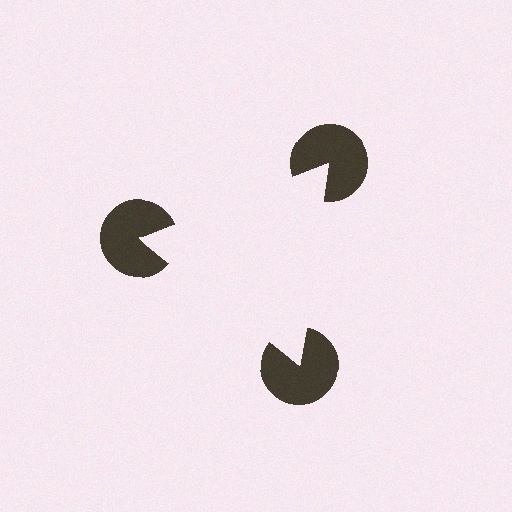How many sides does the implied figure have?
3 sides.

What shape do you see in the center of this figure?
An illusory triangle — its edges are inferred from the aligned wedge cuts in the pac-man discs, not physically drawn.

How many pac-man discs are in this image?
There are 3 — one at each vertex of the illusory triangle.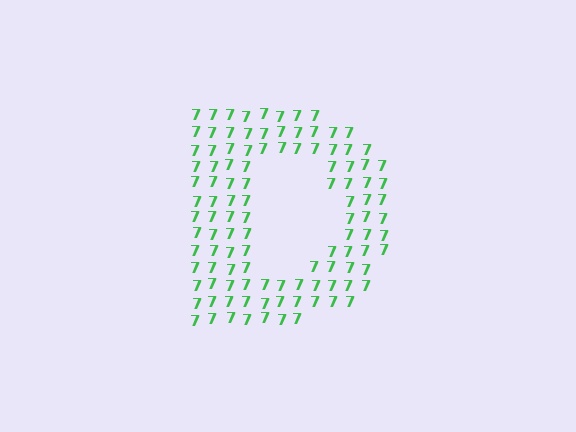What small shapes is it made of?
It is made of small digit 7's.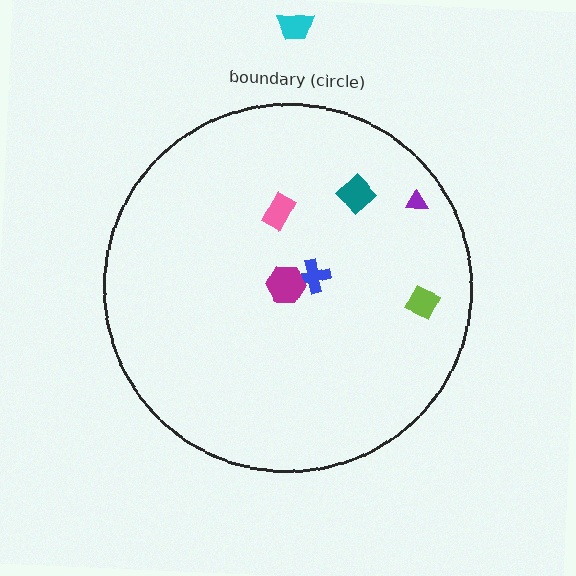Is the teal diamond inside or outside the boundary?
Inside.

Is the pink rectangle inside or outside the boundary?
Inside.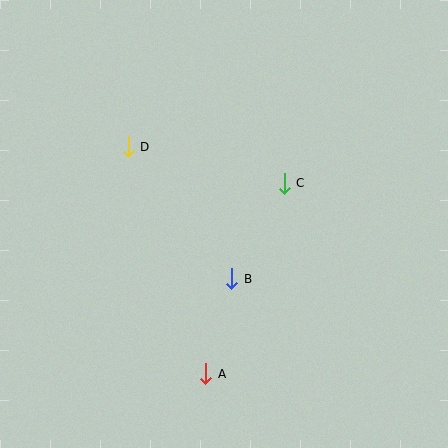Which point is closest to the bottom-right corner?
Point A is closest to the bottom-right corner.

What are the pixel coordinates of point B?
Point B is at (232, 279).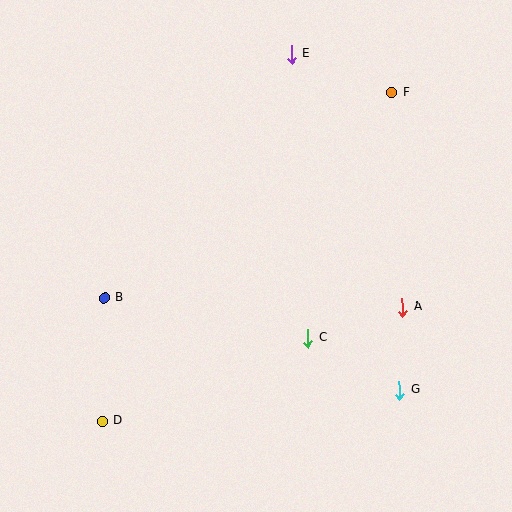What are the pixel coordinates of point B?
Point B is at (104, 298).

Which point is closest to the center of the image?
Point C at (308, 338) is closest to the center.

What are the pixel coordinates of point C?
Point C is at (308, 338).